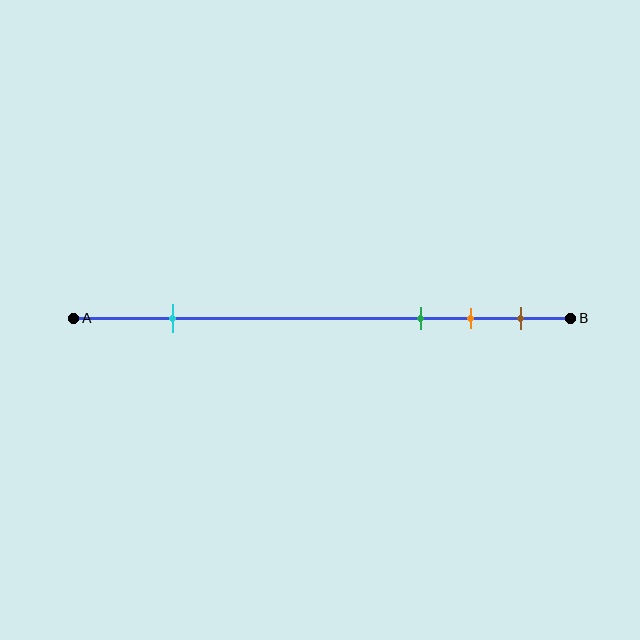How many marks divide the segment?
There are 4 marks dividing the segment.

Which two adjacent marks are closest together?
The orange and brown marks are the closest adjacent pair.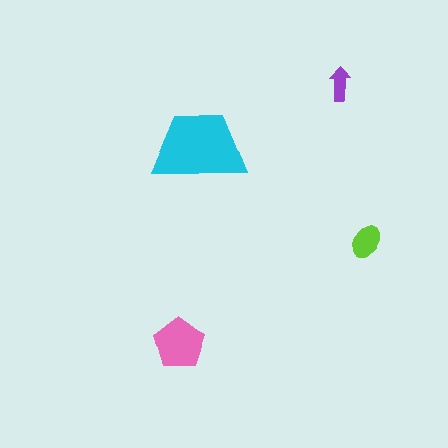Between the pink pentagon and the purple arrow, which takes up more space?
The pink pentagon.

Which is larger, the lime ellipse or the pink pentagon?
The pink pentagon.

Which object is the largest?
The cyan trapezoid.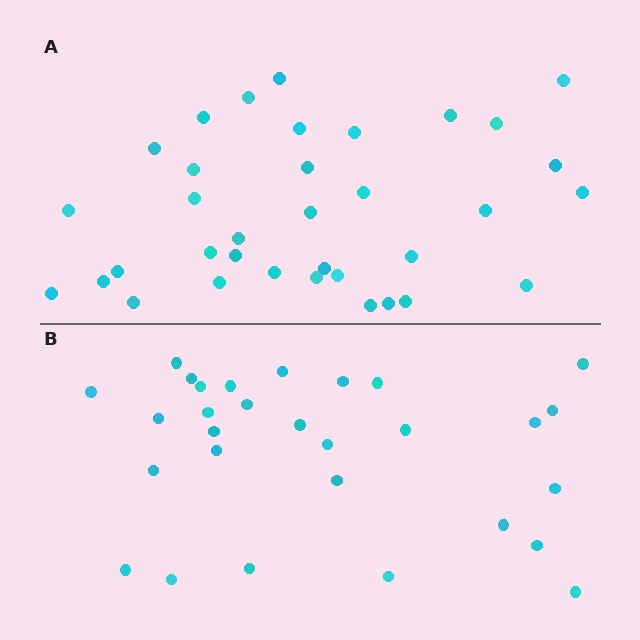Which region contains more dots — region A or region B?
Region A (the top region) has more dots.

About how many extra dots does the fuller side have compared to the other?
Region A has about 6 more dots than region B.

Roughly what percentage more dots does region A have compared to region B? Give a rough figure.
About 20% more.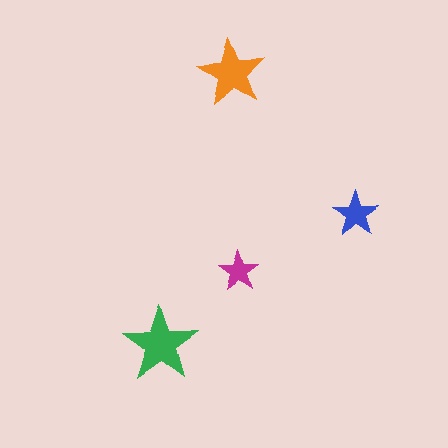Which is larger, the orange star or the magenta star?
The orange one.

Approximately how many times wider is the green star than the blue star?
About 1.5 times wider.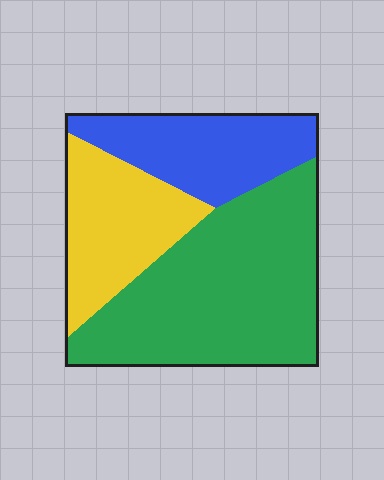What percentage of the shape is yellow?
Yellow covers roughly 25% of the shape.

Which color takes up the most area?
Green, at roughly 50%.